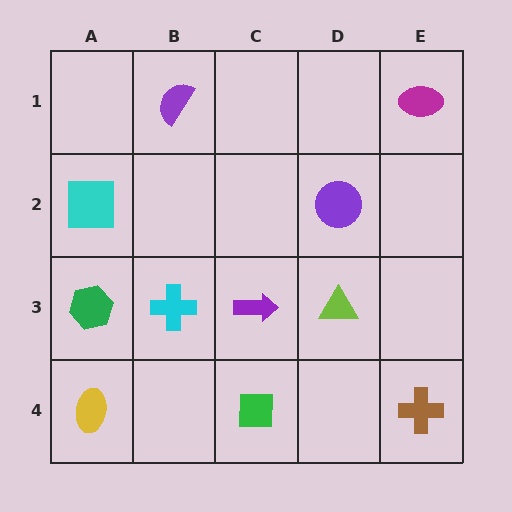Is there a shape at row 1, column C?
No, that cell is empty.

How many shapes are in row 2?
2 shapes.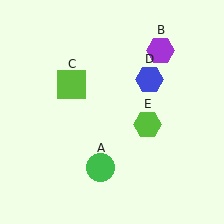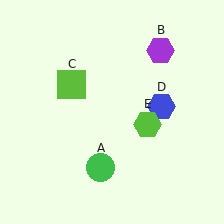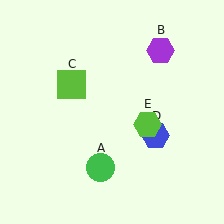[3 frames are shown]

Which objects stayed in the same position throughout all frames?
Green circle (object A) and purple hexagon (object B) and lime square (object C) and lime hexagon (object E) remained stationary.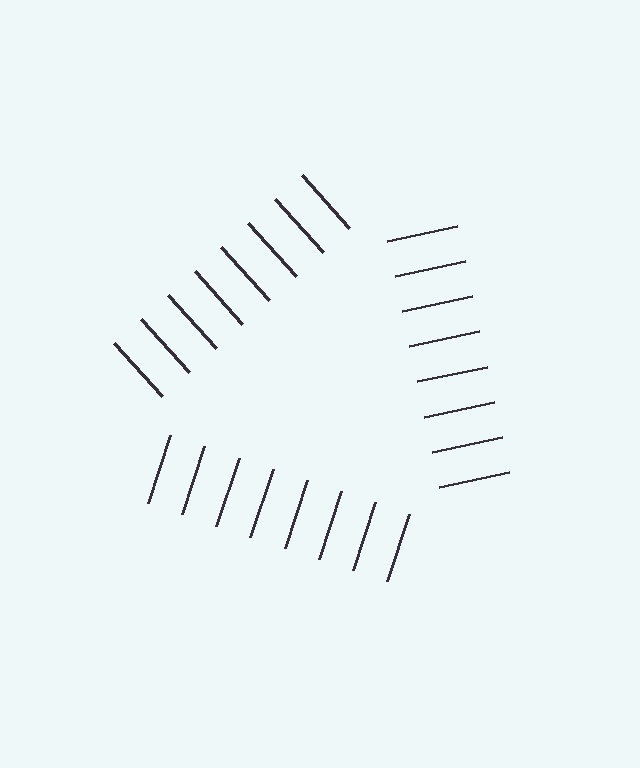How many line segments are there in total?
24 — 8 along each of the 3 edges.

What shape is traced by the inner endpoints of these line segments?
An illusory triangle — the line segments terminate on its edges but no continuous stroke is drawn.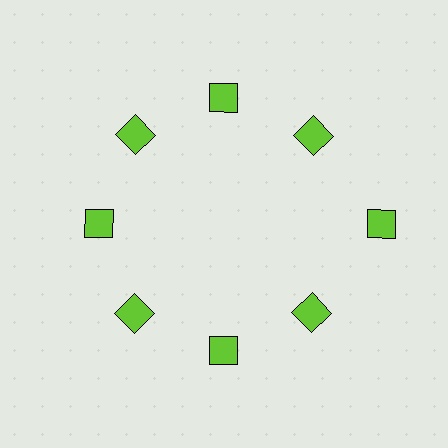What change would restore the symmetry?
The symmetry would be restored by moving it inward, back onto the ring so that all 8 squares sit at equal angles and equal distance from the center.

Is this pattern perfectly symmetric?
No. The 8 lime squares are arranged in a ring, but one element near the 3 o'clock position is pushed outward from the center, breaking the 8-fold rotational symmetry.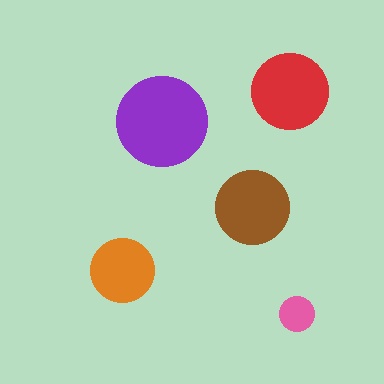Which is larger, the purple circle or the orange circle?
The purple one.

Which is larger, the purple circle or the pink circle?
The purple one.